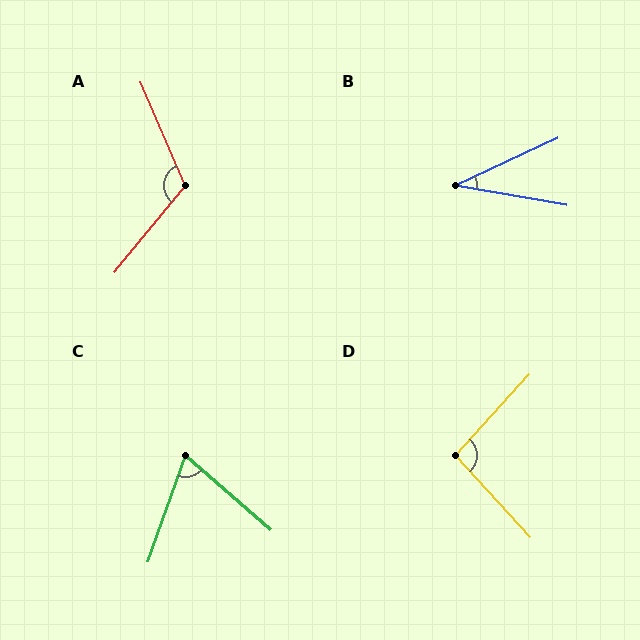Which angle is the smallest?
B, at approximately 35 degrees.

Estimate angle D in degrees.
Approximately 95 degrees.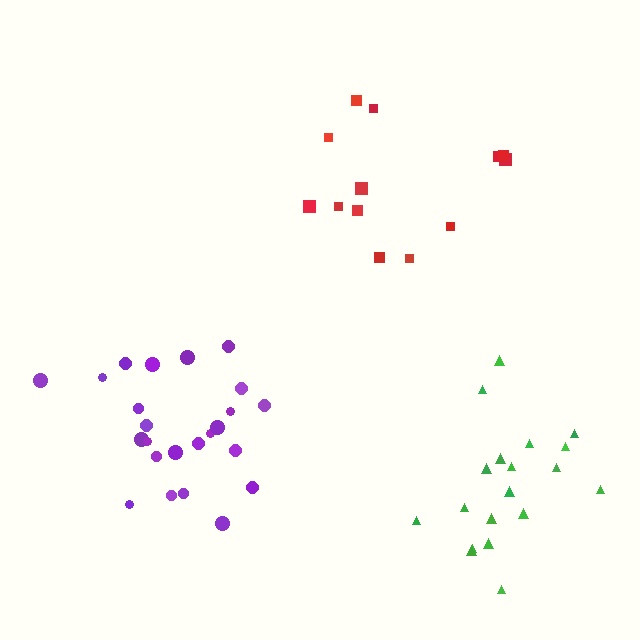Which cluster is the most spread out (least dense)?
Red.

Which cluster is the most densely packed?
Purple.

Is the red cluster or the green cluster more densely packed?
Green.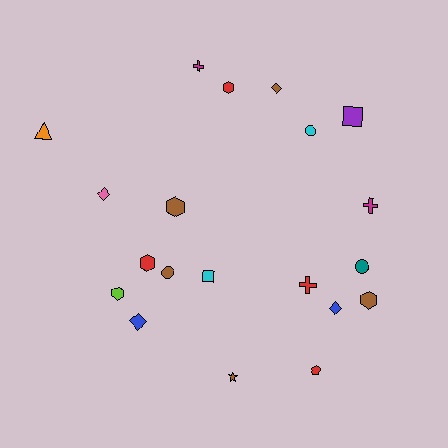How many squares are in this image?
There are 2 squares.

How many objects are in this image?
There are 20 objects.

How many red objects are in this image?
There are 4 red objects.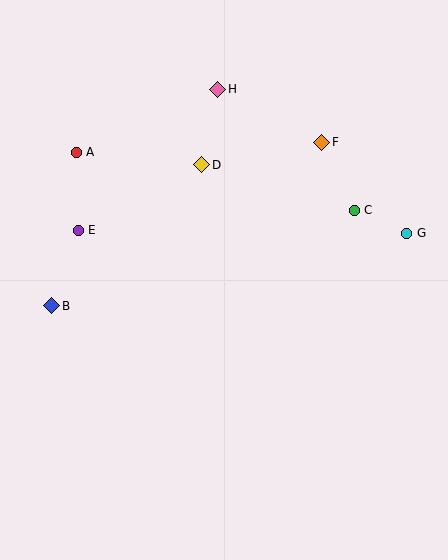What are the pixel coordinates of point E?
Point E is at (78, 230).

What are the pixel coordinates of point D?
Point D is at (202, 165).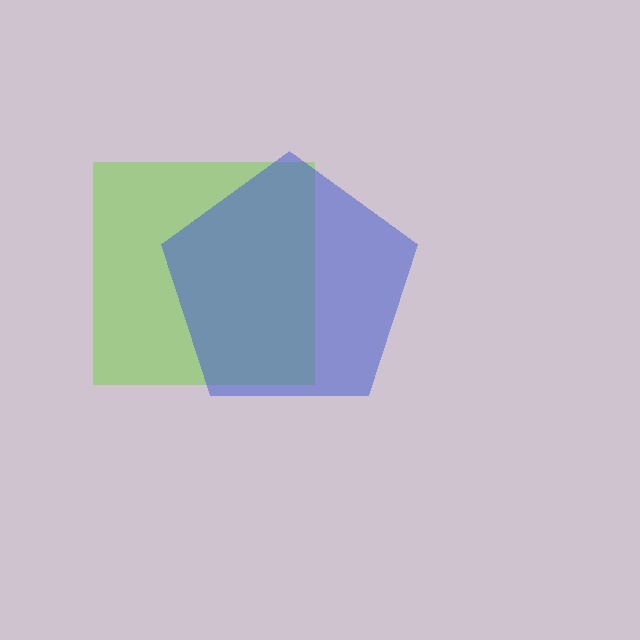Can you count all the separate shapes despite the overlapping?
Yes, there are 2 separate shapes.